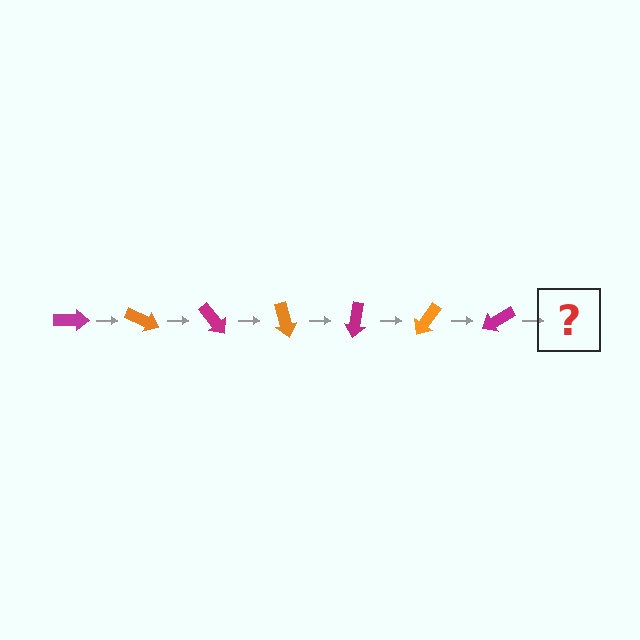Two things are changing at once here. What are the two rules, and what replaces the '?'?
The two rules are that it rotates 25 degrees each step and the color cycles through magenta and orange. The '?' should be an orange arrow, rotated 175 degrees from the start.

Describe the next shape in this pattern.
It should be an orange arrow, rotated 175 degrees from the start.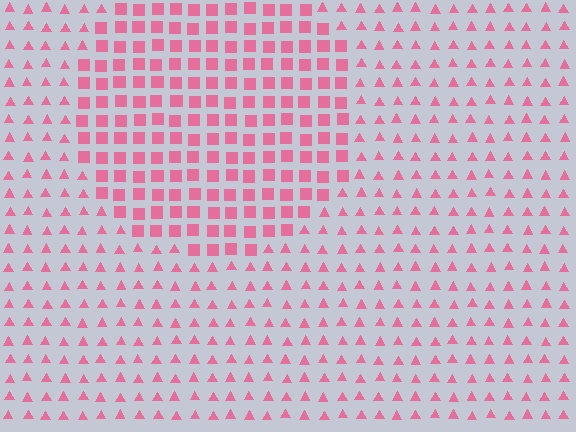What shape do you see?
I see a circle.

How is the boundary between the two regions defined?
The boundary is defined by a change in element shape: squares inside vs. triangles outside. All elements share the same color and spacing.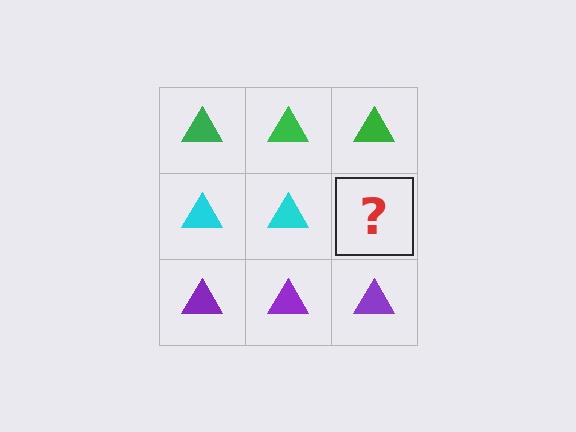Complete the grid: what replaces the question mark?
The question mark should be replaced with a cyan triangle.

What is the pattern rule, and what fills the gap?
The rule is that each row has a consistent color. The gap should be filled with a cyan triangle.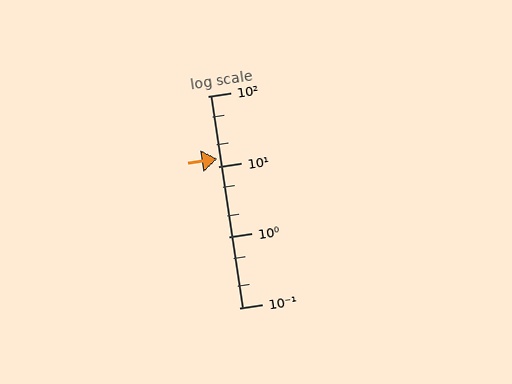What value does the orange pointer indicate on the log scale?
The pointer indicates approximately 13.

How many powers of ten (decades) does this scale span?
The scale spans 3 decades, from 0.1 to 100.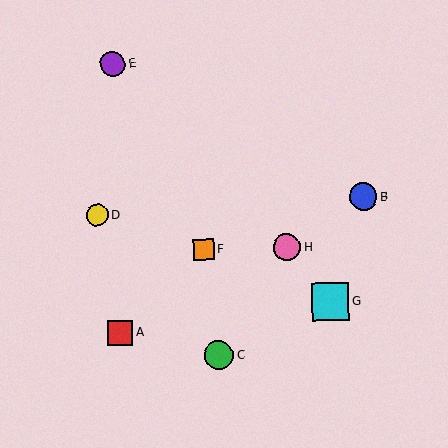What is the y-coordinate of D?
Object D is at y≈215.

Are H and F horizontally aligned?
Yes, both are at y≈247.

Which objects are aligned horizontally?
Objects F, H are aligned horizontally.